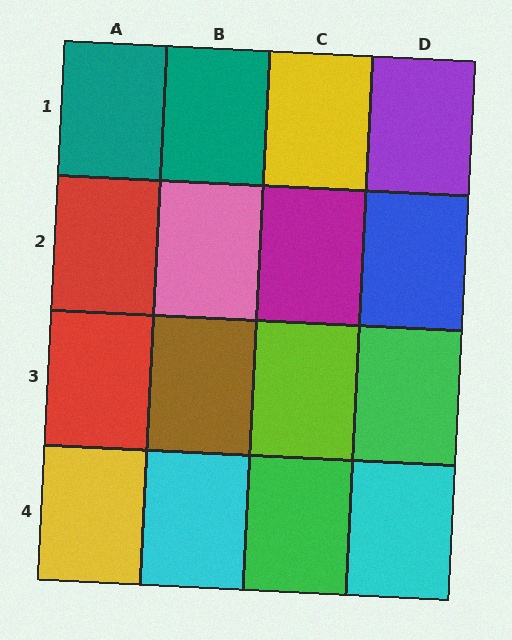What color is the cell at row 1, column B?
Teal.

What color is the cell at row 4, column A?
Yellow.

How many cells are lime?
1 cell is lime.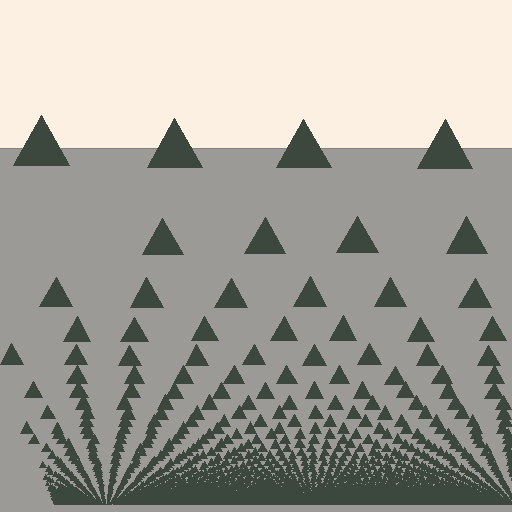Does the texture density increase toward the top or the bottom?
Density increases toward the bottom.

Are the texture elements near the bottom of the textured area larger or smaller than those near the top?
Smaller. The gradient is inverted — elements near the bottom are smaller and denser.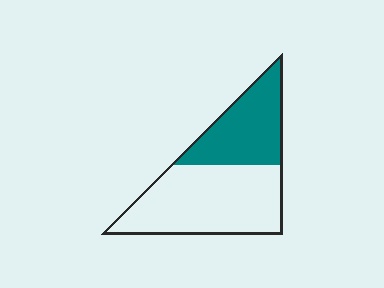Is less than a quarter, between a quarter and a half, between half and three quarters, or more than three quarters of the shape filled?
Between a quarter and a half.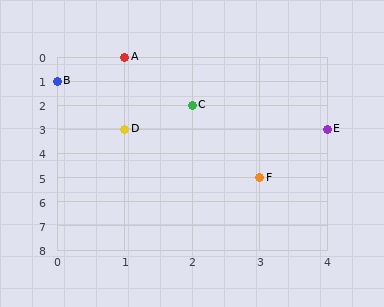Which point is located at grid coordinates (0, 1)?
Point B is at (0, 1).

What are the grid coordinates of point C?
Point C is at grid coordinates (2, 2).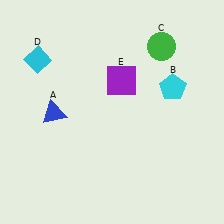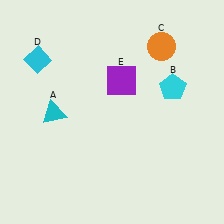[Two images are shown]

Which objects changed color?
A changed from blue to cyan. C changed from green to orange.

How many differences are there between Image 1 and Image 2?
There are 2 differences between the two images.